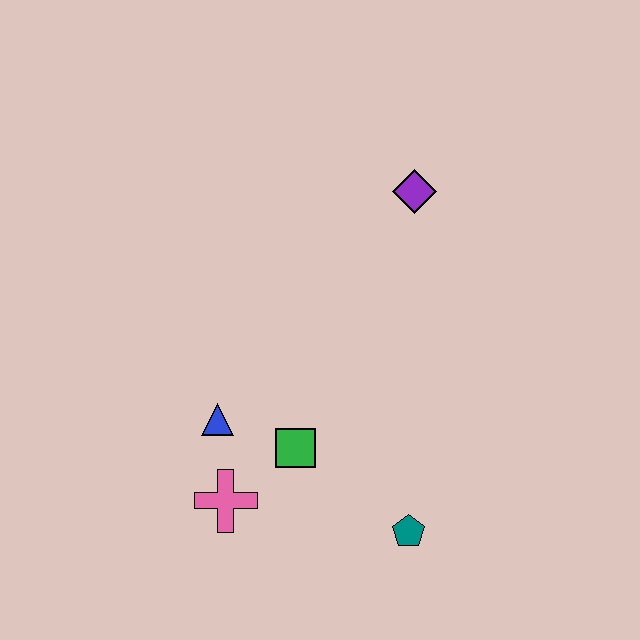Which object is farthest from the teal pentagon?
The purple diamond is farthest from the teal pentagon.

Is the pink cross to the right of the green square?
No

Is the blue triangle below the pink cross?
No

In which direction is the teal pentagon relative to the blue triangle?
The teal pentagon is to the right of the blue triangle.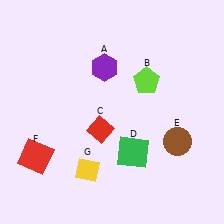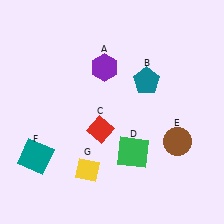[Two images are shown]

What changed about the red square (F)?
In Image 1, F is red. In Image 2, it changed to teal.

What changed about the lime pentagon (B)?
In Image 1, B is lime. In Image 2, it changed to teal.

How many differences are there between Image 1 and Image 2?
There are 2 differences between the two images.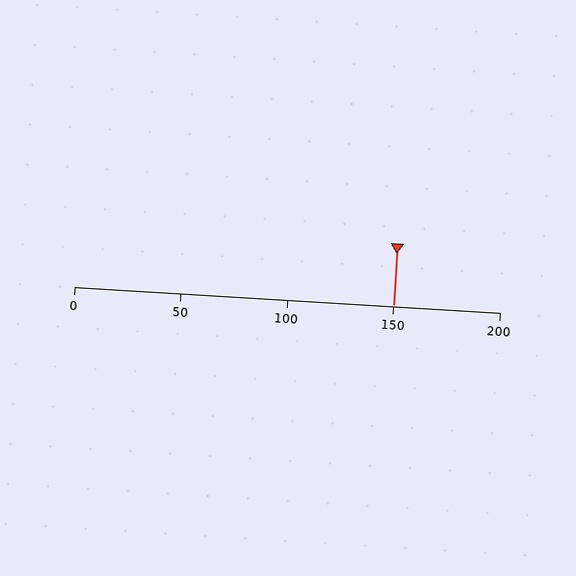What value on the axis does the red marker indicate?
The marker indicates approximately 150.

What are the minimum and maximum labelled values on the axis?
The axis runs from 0 to 200.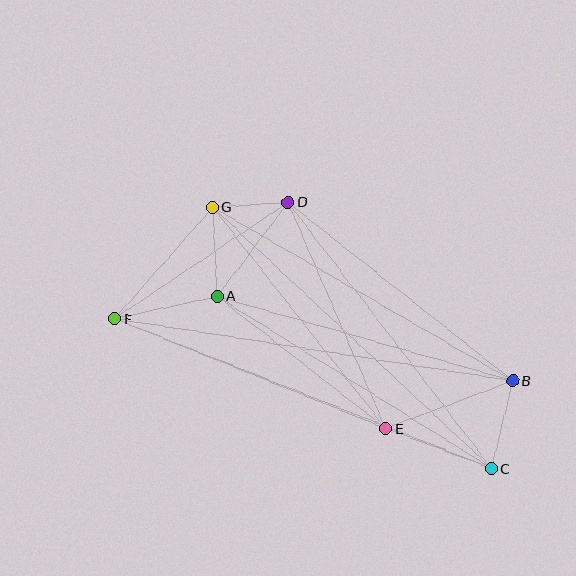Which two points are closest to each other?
Points D and G are closest to each other.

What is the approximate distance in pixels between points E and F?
The distance between E and F is approximately 292 pixels.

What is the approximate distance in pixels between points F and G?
The distance between F and G is approximately 149 pixels.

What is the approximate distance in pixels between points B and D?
The distance between B and D is approximately 287 pixels.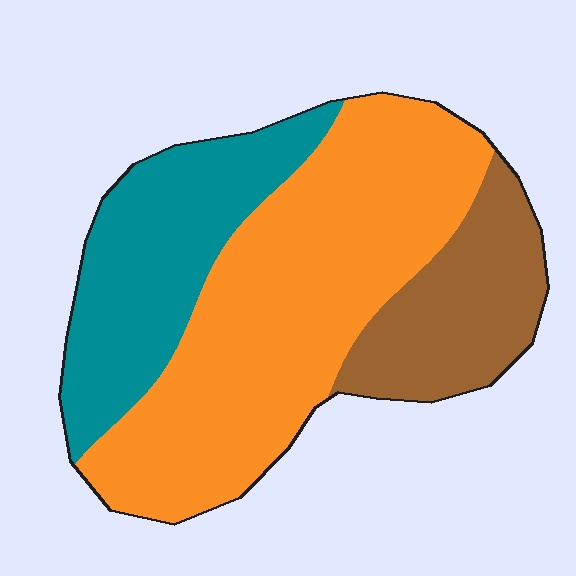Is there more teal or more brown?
Teal.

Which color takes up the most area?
Orange, at roughly 55%.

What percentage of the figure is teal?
Teal takes up between a sixth and a third of the figure.